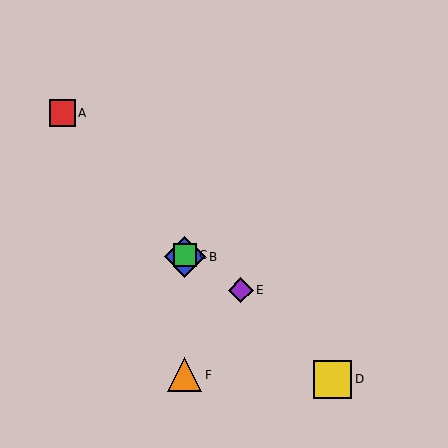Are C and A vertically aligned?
No, C is at x≈185 and A is at x≈62.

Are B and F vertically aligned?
Yes, both are at x≈185.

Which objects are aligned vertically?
Objects B, C, F are aligned vertically.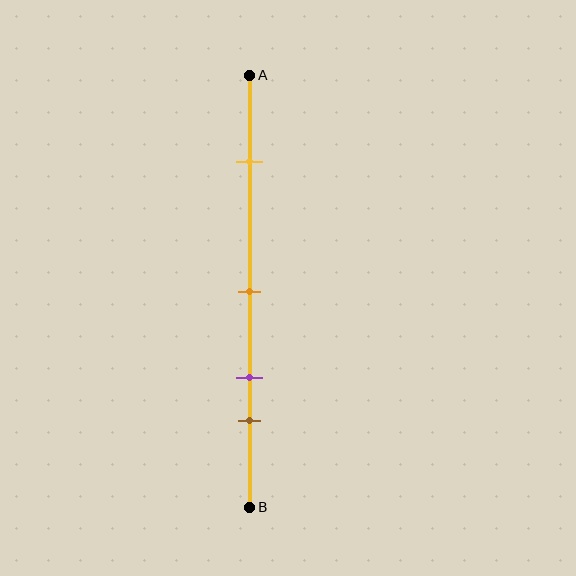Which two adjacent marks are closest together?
The purple and brown marks are the closest adjacent pair.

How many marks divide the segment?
There are 4 marks dividing the segment.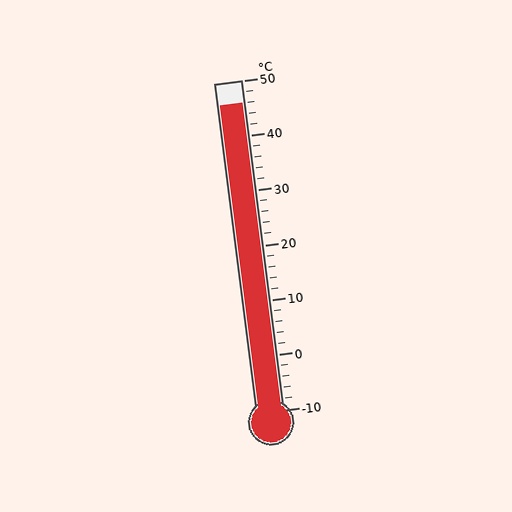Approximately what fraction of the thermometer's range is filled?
The thermometer is filled to approximately 95% of its range.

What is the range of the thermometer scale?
The thermometer scale ranges from -10°C to 50°C.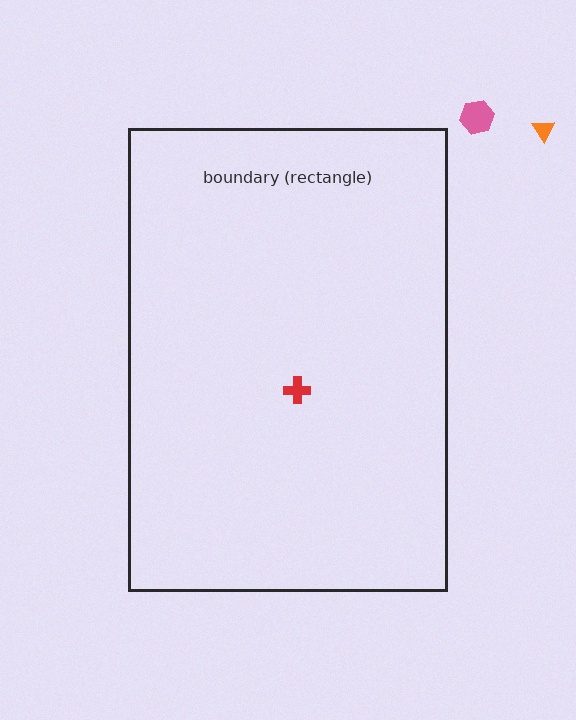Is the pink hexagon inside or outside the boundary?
Outside.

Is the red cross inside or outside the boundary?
Inside.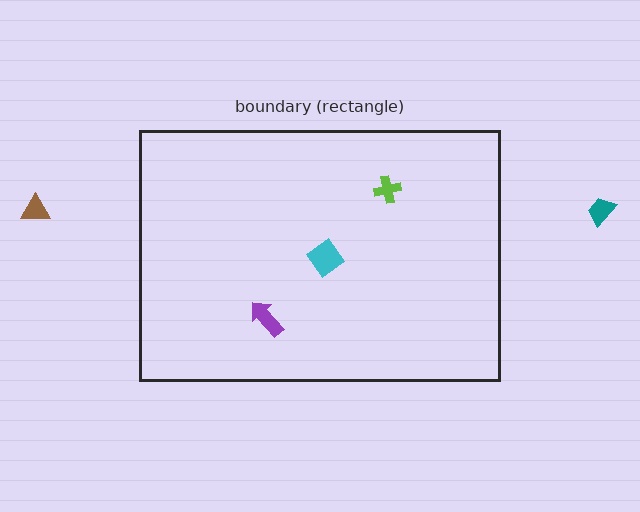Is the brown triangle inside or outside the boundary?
Outside.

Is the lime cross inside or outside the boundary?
Inside.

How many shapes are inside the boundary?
3 inside, 2 outside.